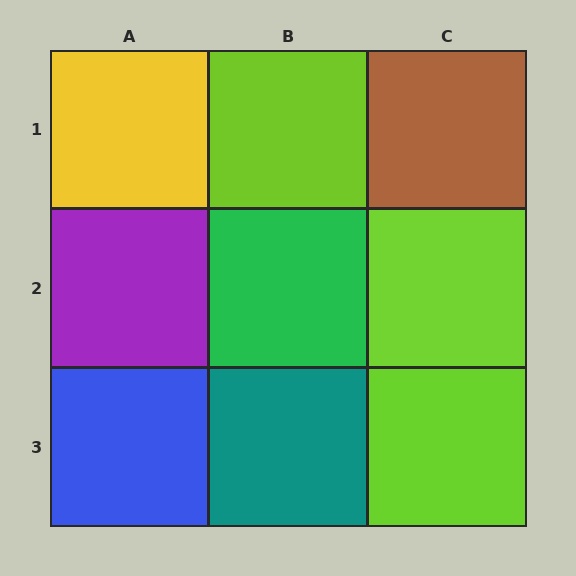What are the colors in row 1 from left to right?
Yellow, lime, brown.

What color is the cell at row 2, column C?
Lime.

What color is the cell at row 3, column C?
Lime.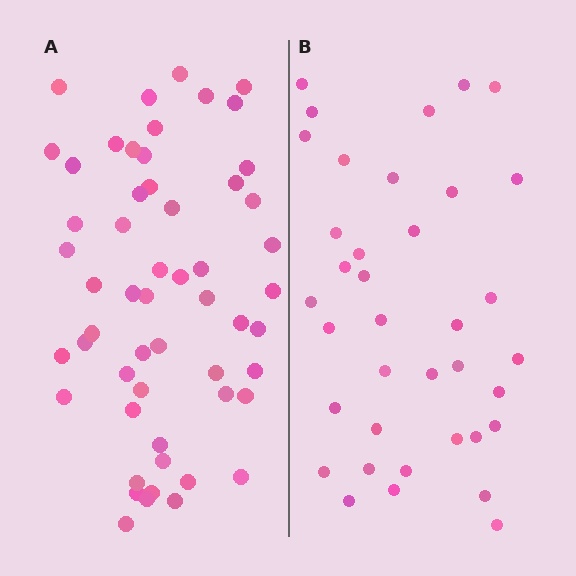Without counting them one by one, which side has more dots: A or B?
Region A (the left region) has more dots.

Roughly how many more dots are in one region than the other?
Region A has approximately 20 more dots than region B.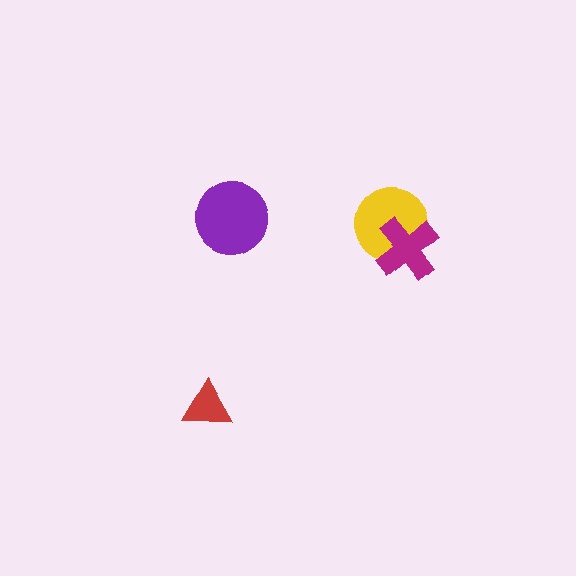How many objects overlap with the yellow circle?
1 object overlaps with the yellow circle.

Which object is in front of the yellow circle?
The magenta cross is in front of the yellow circle.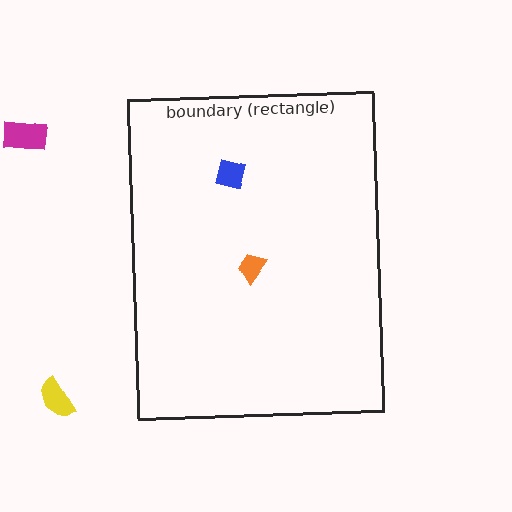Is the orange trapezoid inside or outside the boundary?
Inside.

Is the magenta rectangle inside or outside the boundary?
Outside.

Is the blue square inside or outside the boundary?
Inside.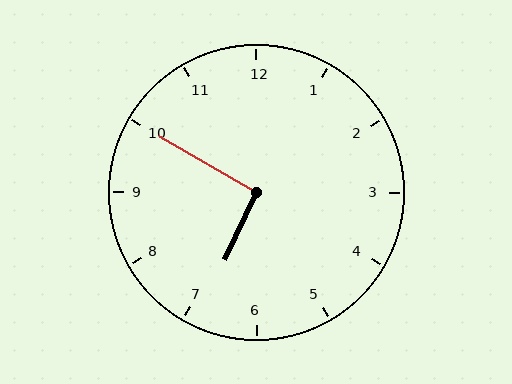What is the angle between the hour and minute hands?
Approximately 95 degrees.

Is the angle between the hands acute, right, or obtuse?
It is right.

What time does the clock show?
6:50.